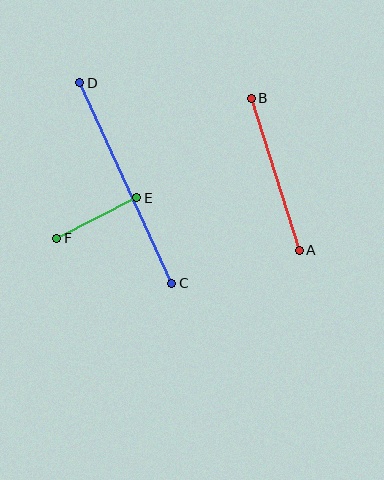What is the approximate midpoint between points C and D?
The midpoint is at approximately (126, 183) pixels.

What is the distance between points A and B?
The distance is approximately 159 pixels.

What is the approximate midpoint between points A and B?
The midpoint is at approximately (275, 174) pixels.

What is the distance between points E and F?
The distance is approximately 90 pixels.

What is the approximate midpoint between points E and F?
The midpoint is at approximately (97, 218) pixels.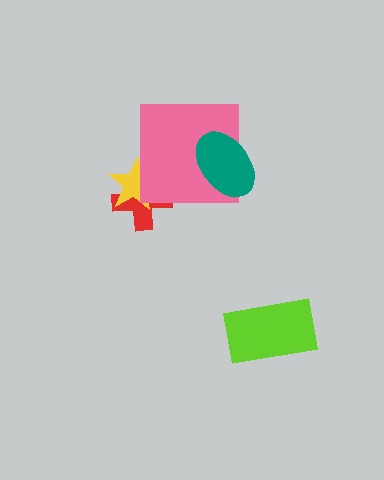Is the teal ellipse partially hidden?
No, no other shape covers it.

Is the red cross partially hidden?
Yes, it is partially covered by another shape.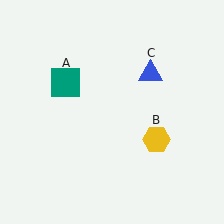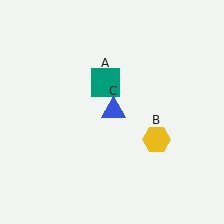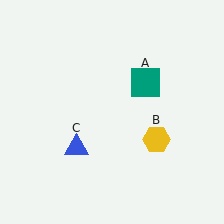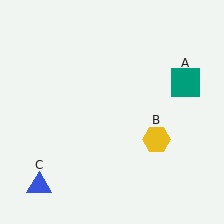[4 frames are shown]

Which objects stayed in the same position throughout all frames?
Yellow hexagon (object B) remained stationary.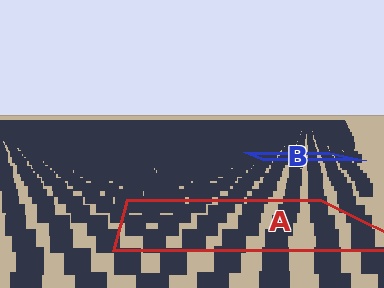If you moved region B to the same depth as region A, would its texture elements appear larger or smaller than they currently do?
They would appear larger. At a closer depth, the same texture elements are projected at a bigger on-screen size.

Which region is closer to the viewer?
Region A is closer. The texture elements there are larger and more spread out.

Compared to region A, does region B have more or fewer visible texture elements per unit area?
Region B has more texture elements per unit area — they are packed more densely because it is farther away.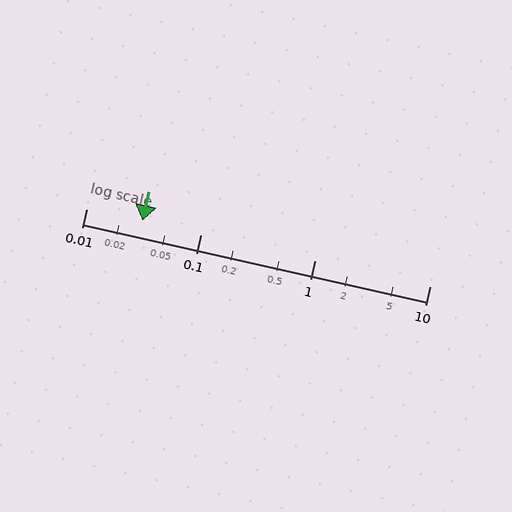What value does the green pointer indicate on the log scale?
The pointer indicates approximately 0.031.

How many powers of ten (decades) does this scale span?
The scale spans 3 decades, from 0.01 to 10.